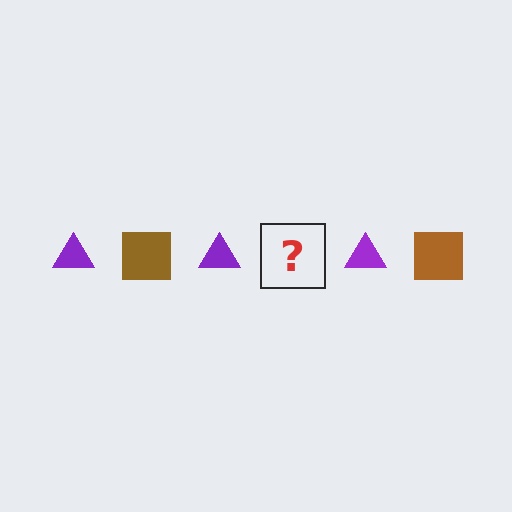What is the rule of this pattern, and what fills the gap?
The rule is that the pattern alternates between purple triangle and brown square. The gap should be filled with a brown square.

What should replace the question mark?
The question mark should be replaced with a brown square.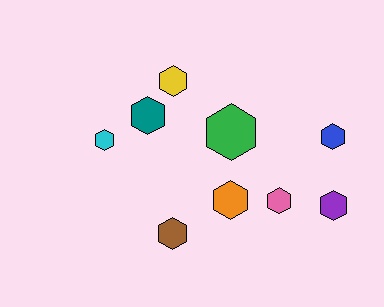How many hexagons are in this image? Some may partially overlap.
There are 9 hexagons.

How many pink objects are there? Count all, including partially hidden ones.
There is 1 pink object.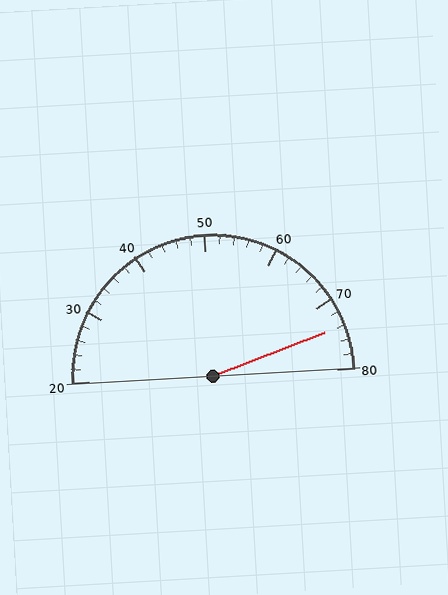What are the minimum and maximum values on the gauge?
The gauge ranges from 20 to 80.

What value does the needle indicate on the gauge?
The needle indicates approximately 74.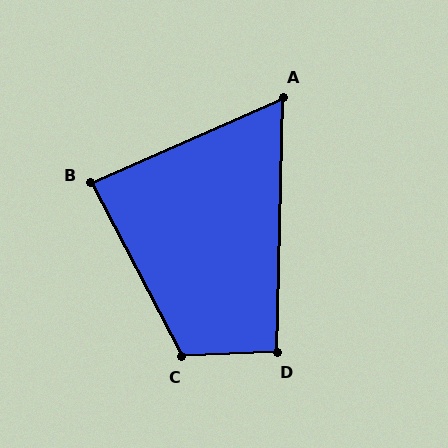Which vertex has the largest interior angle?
C, at approximately 115 degrees.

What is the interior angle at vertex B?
Approximately 86 degrees (approximately right).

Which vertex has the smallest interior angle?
A, at approximately 65 degrees.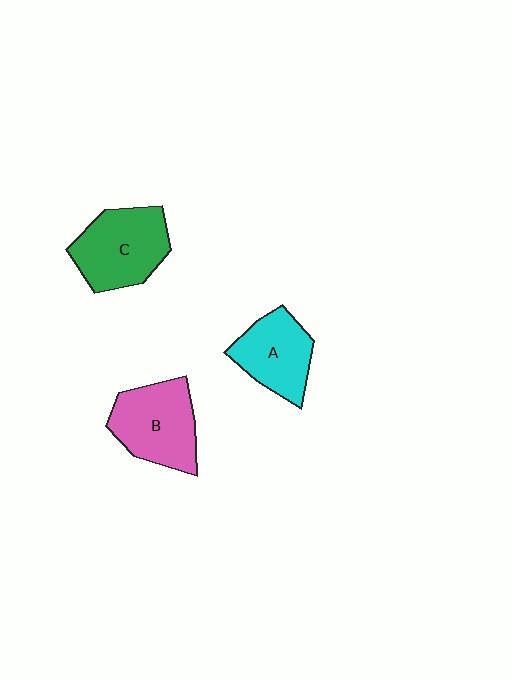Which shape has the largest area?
Shape C (green).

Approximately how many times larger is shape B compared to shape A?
Approximately 1.2 times.